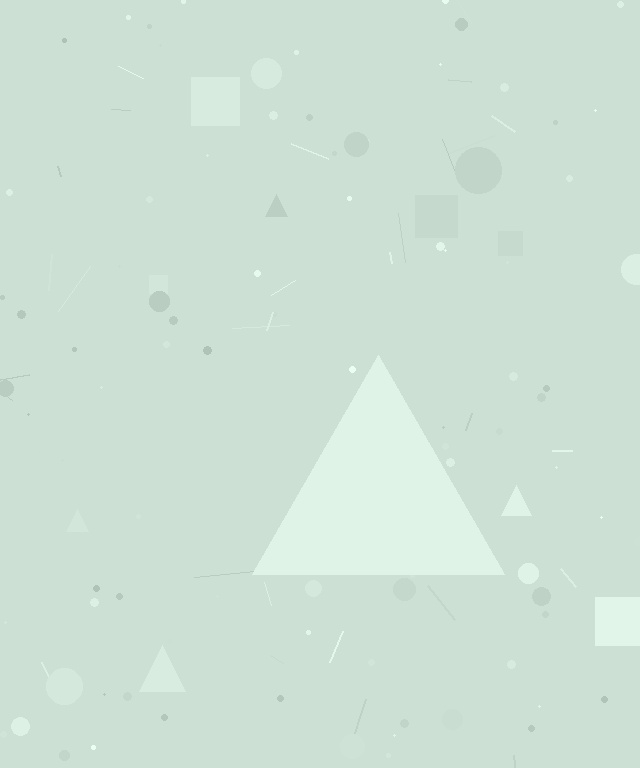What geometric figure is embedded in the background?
A triangle is embedded in the background.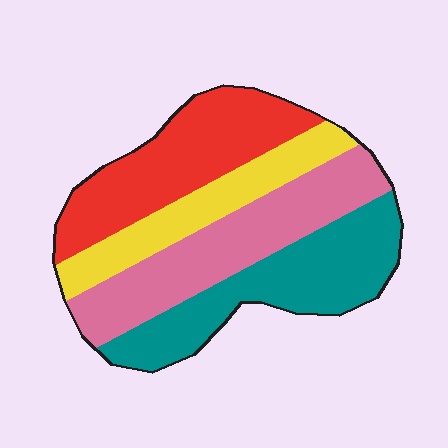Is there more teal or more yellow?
Teal.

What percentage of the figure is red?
Red takes up between a sixth and a third of the figure.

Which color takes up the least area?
Yellow, at roughly 20%.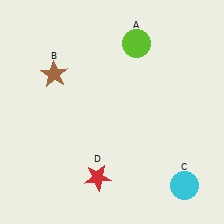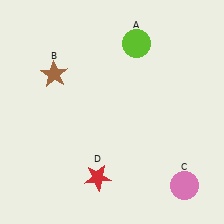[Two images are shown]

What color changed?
The circle (C) changed from cyan in Image 1 to pink in Image 2.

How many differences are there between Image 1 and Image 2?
There is 1 difference between the two images.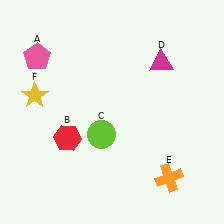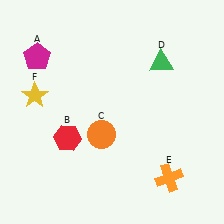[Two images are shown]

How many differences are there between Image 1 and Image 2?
There are 3 differences between the two images.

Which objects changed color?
A changed from pink to magenta. C changed from lime to orange. D changed from magenta to green.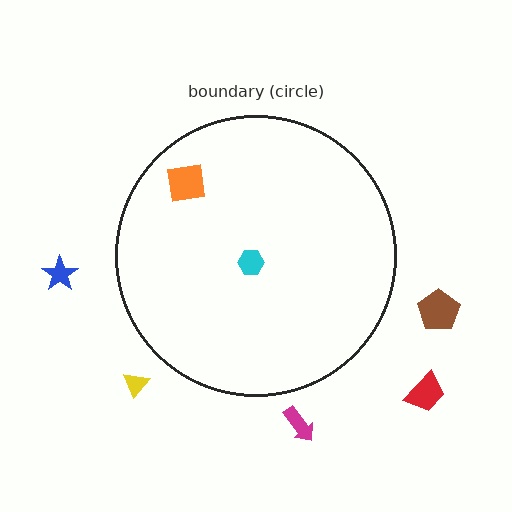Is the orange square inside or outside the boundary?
Inside.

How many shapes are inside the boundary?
2 inside, 5 outside.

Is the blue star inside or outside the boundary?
Outside.